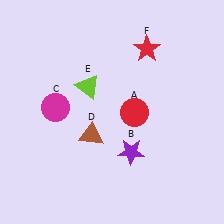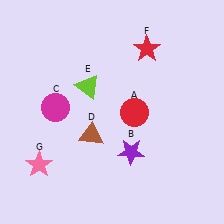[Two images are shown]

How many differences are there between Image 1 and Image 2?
There is 1 difference between the two images.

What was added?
A pink star (G) was added in Image 2.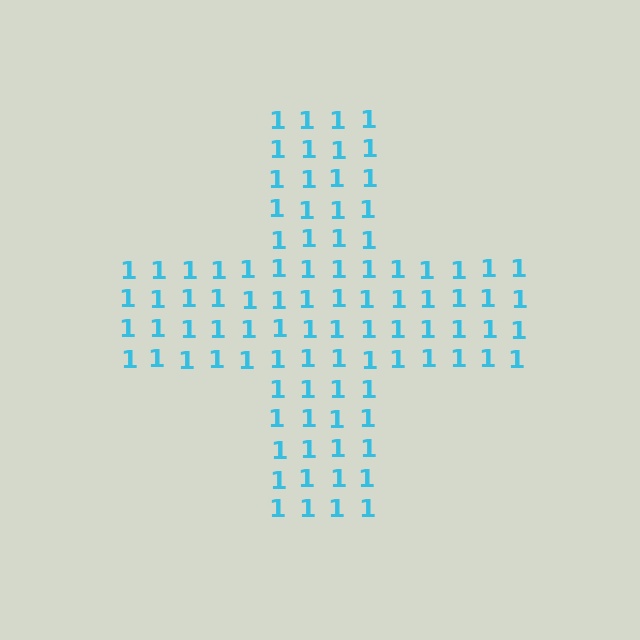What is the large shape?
The large shape is a cross.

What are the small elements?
The small elements are digit 1's.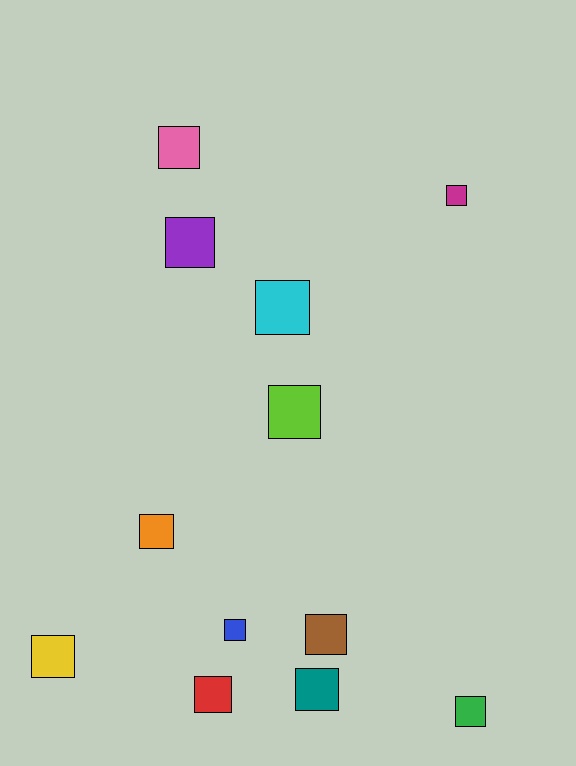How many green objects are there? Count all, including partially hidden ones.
There is 1 green object.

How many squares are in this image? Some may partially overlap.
There are 12 squares.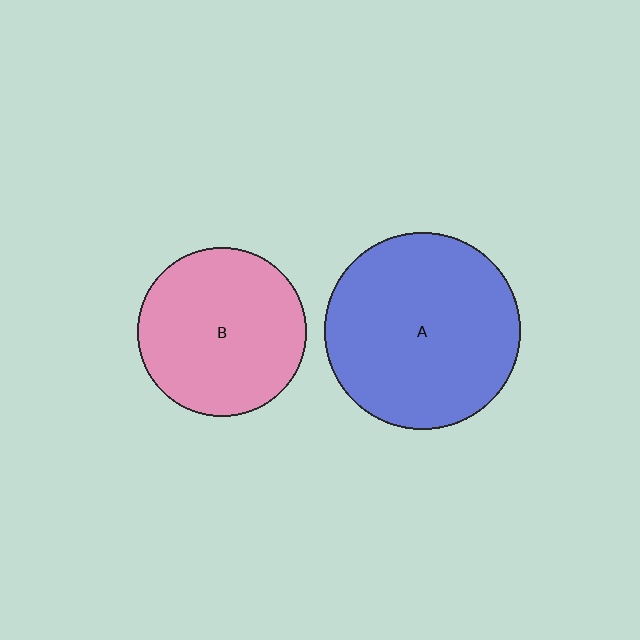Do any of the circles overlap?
No, none of the circles overlap.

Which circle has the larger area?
Circle A (blue).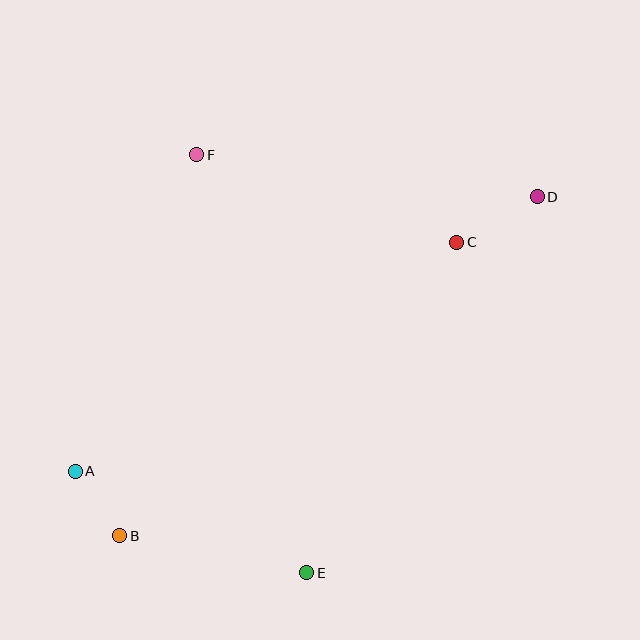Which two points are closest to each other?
Points A and B are closest to each other.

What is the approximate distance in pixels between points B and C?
The distance between B and C is approximately 447 pixels.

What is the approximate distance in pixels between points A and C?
The distance between A and C is approximately 445 pixels.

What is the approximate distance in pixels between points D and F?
The distance between D and F is approximately 343 pixels.